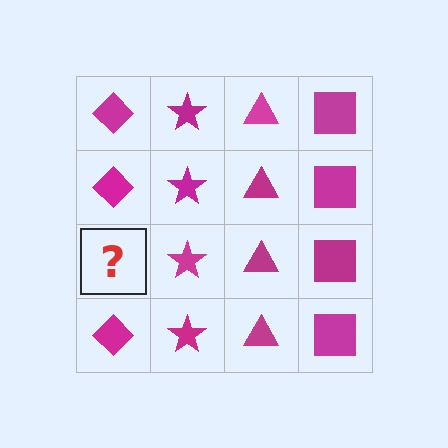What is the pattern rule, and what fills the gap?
The rule is that each column has a consistent shape. The gap should be filled with a magenta diamond.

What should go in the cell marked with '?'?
The missing cell should contain a magenta diamond.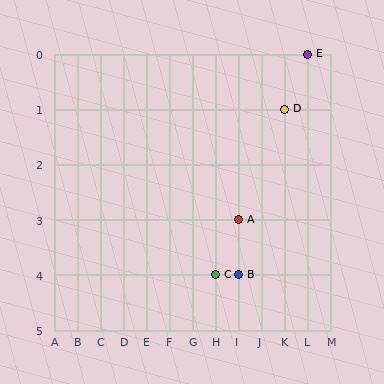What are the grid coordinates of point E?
Point E is at grid coordinates (L, 0).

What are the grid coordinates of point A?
Point A is at grid coordinates (I, 3).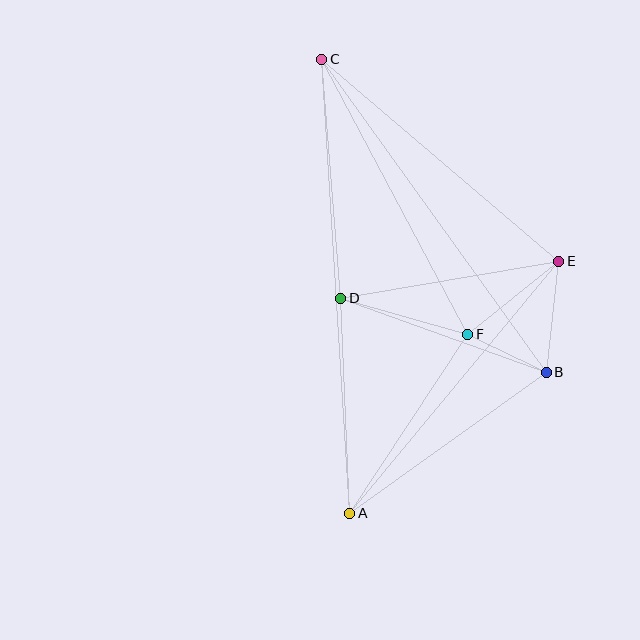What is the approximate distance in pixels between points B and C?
The distance between B and C is approximately 385 pixels.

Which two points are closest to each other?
Points B and F are closest to each other.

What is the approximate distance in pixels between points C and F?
The distance between C and F is approximately 311 pixels.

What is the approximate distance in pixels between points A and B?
The distance between A and B is approximately 242 pixels.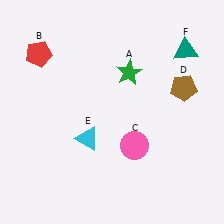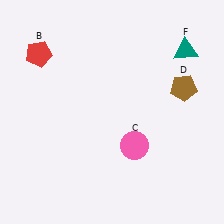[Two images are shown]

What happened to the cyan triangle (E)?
The cyan triangle (E) was removed in Image 2. It was in the bottom-left area of Image 1.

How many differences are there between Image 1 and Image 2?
There are 2 differences between the two images.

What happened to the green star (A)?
The green star (A) was removed in Image 2. It was in the top-right area of Image 1.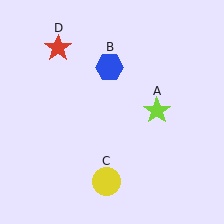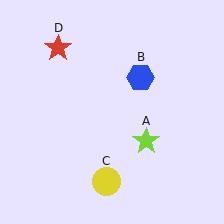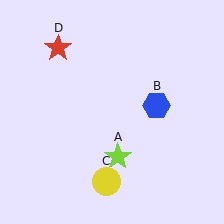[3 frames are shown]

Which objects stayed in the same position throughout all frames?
Yellow circle (object C) and red star (object D) remained stationary.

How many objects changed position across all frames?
2 objects changed position: lime star (object A), blue hexagon (object B).